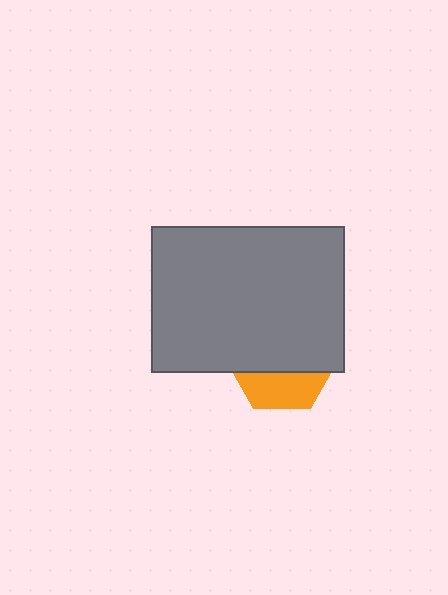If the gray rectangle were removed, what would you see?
You would see the complete orange hexagon.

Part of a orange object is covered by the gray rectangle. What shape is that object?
It is a hexagon.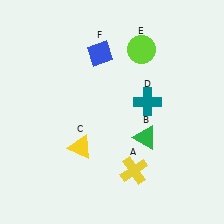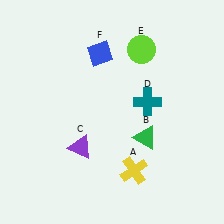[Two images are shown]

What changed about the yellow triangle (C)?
In Image 1, C is yellow. In Image 2, it changed to purple.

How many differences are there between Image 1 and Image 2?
There is 1 difference between the two images.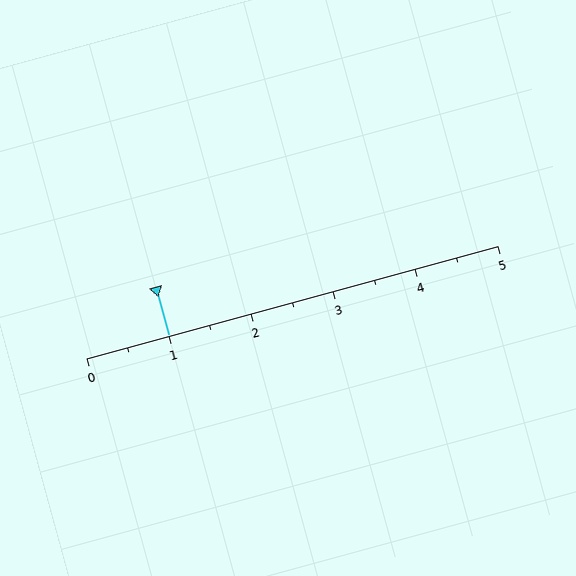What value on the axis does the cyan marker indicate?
The marker indicates approximately 1.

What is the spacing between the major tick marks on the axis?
The major ticks are spaced 1 apart.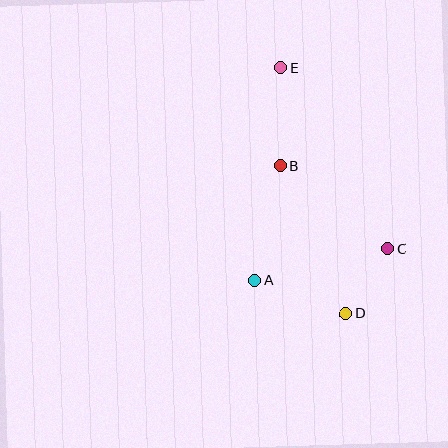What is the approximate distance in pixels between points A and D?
The distance between A and D is approximately 97 pixels.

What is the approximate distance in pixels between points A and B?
The distance between A and B is approximately 117 pixels.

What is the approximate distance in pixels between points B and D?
The distance between B and D is approximately 161 pixels.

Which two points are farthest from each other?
Points D and E are farthest from each other.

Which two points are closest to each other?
Points C and D are closest to each other.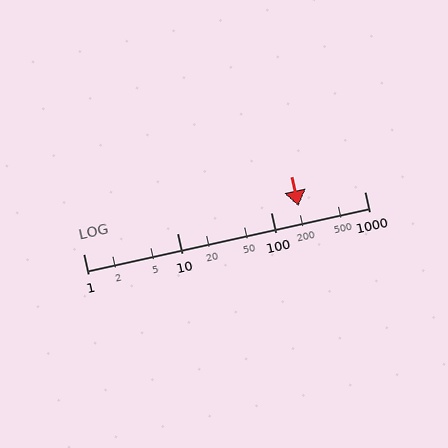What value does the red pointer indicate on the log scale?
The pointer indicates approximately 200.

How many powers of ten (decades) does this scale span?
The scale spans 3 decades, from 1 to 1000.